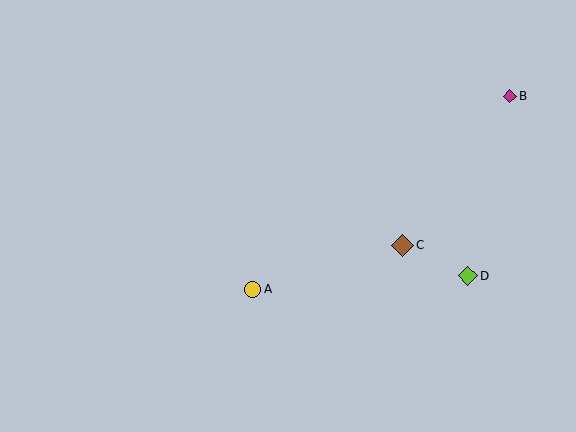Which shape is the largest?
The brown diamond (labeled C) is the largest.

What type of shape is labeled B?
Shape B is a magenta diamond.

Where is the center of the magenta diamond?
The center of the magenta diamond is at (510, 96).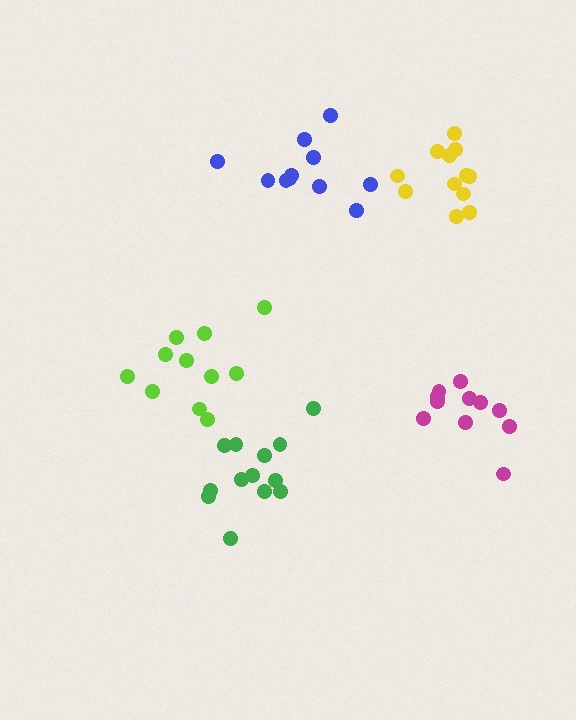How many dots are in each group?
Group 1: 11 dots, Group 2: 11 dots, Group 3: 12 dots, Group 4: 11 dots, Group 5: 13 dots (58 total).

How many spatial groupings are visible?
There are 5 spatial groupings.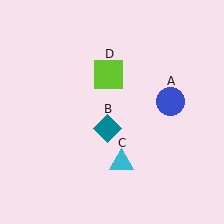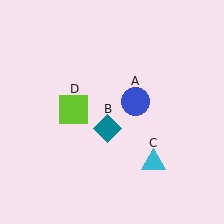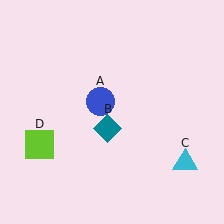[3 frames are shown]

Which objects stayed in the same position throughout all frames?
Teal diamond (object B) remained stationary.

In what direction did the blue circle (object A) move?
The blue circle (object A) moved left.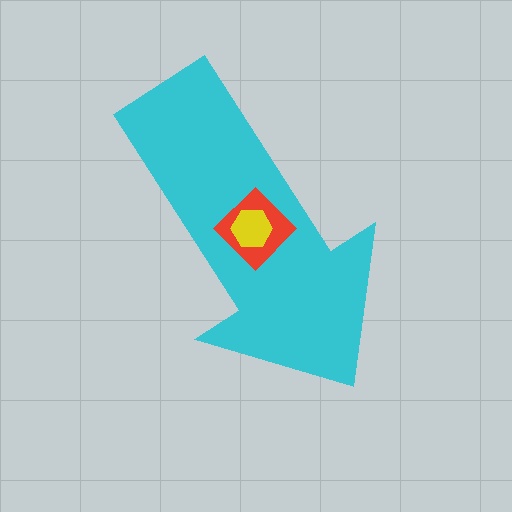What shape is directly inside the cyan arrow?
The red diamond.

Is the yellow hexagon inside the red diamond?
Yes.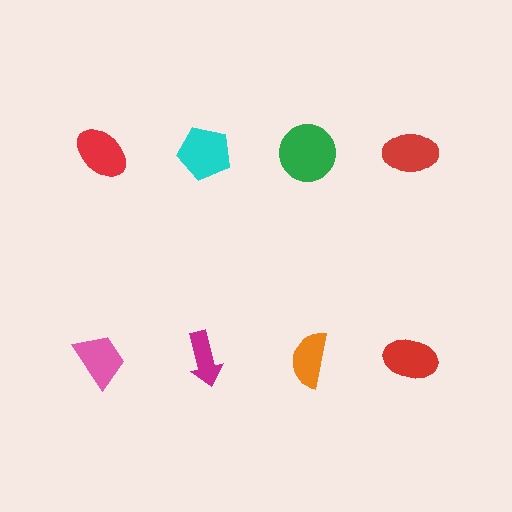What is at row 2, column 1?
A pink trapezoid.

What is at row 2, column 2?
A magenta arrow.